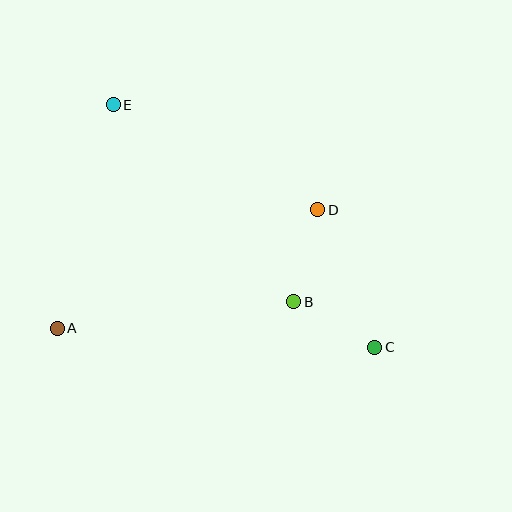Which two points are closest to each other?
Points B and C are closest to each other.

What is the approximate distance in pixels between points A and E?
The distance between A and E is approximately 230 pixels.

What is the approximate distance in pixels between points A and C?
The distance between A and C is approximately 318 pixels.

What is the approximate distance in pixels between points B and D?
The distance between B and D is approximately 95 pixels.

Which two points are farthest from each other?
Points C and E are farthest from each other.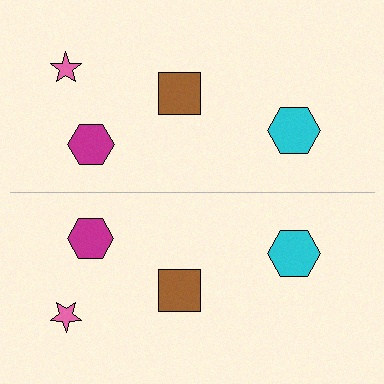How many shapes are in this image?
There are 8 shapes in this image.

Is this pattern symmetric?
Yes, this pattern has bilateral (reflection) symmetry.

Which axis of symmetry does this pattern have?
The pattern has a horizontal axis of symmetry running through the center of the image.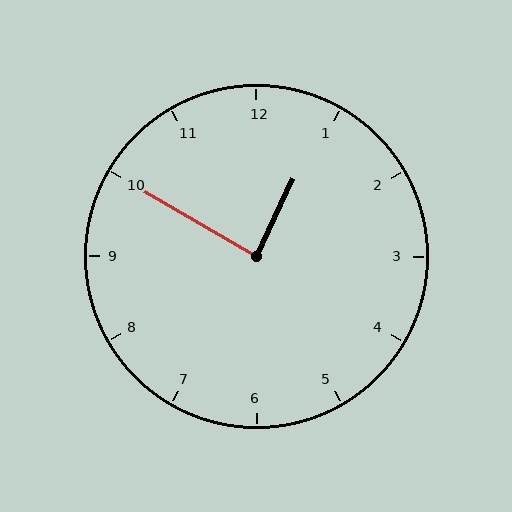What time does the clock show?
12:50.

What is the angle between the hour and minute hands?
Approximately 85 degrees.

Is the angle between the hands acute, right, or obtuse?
It is right.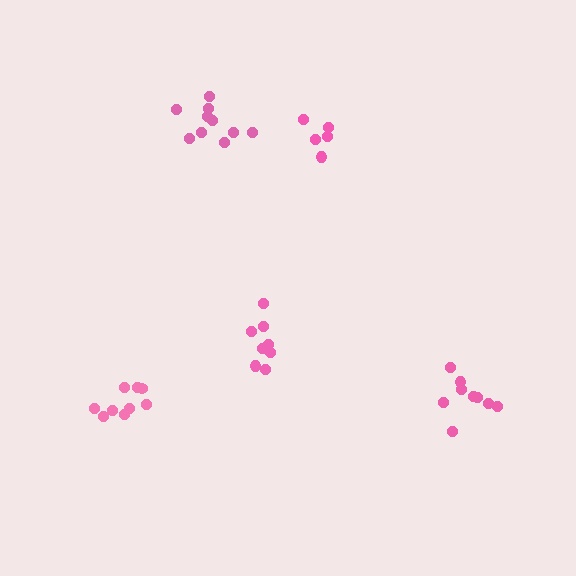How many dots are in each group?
Group 1: 8 dots, Group 2: 10 dots, Group 3: 5 dots, Group 4: 9 dots, Group 5: 9 dots (41 total).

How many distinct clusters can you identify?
There are 5 distinct clusters.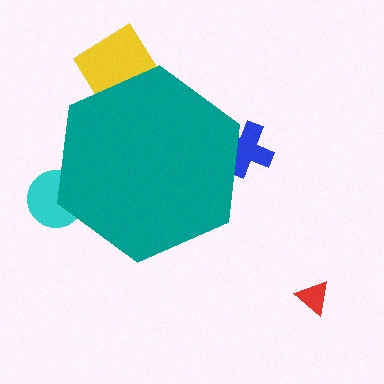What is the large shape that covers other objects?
A teal hexagon.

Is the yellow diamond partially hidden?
Yes, the yellow diamond is partially hidden behind the teal hexagon.